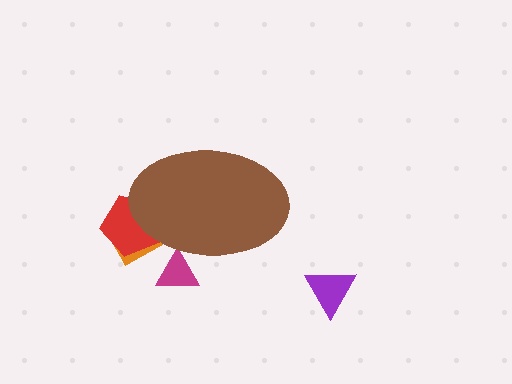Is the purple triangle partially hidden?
No, the purple triangle is fully visible.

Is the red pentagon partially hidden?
Yes, the red pentagon is partially hidden behind the brown ellipse.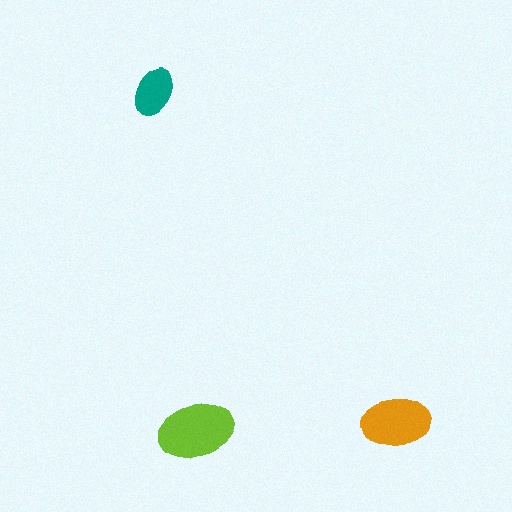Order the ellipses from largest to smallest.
the lime one, the orange one, the teal one.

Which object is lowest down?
The lime ellipse is bottommost.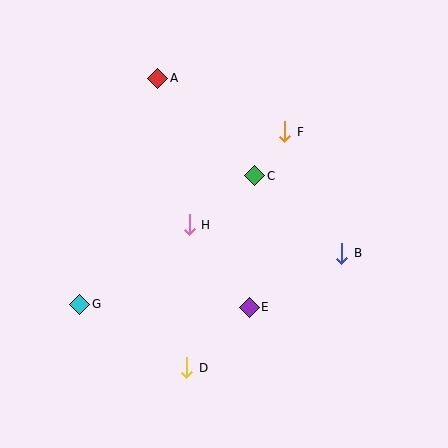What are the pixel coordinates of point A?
Point A is at (158, 78).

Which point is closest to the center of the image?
Point H at (189, 225) is closest to the center.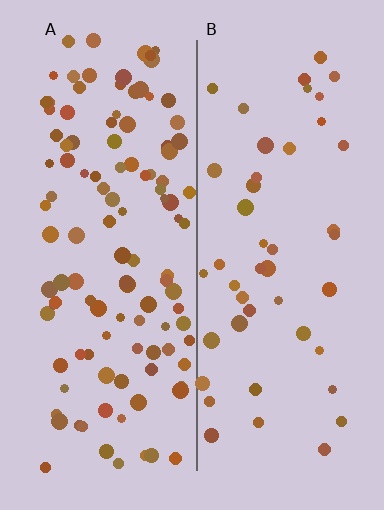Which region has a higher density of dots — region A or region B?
A (the left).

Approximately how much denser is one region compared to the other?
Approximately 2.4× — region A over region B.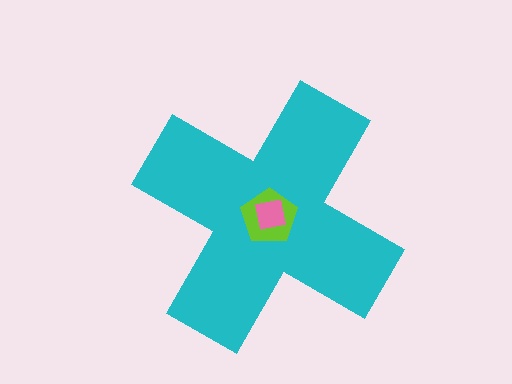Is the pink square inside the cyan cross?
Yes.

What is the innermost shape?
The pink square.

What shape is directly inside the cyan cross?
The lime pentagon.